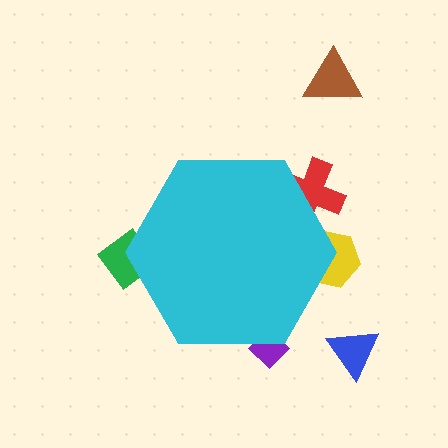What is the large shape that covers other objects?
A cyan hexagon.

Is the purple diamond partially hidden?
Yes, the purple diamond is partially hidden behind the cyan hexagon.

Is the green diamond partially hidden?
Yes, the green diamond is partially hidden behind the cyan hexagon.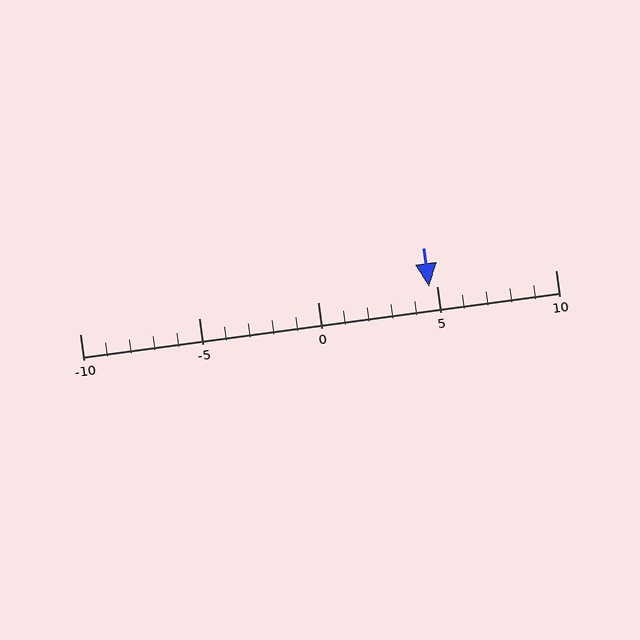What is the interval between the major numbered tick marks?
The major tick marks are spaced 5 units apart.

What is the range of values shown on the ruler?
The ruler shows values from -10 to 10.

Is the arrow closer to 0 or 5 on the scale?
The arrow is closer to 5.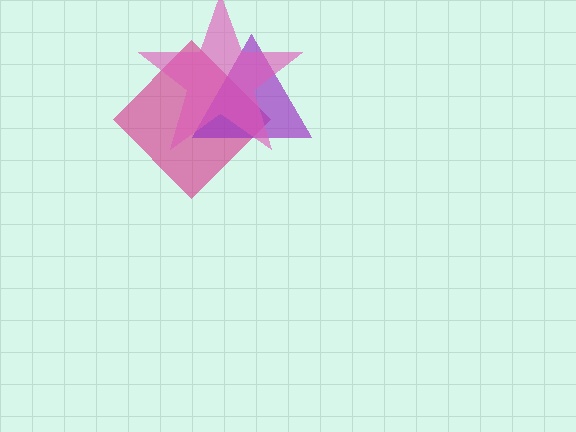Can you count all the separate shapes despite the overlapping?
Yes, there are 3 separate shapes.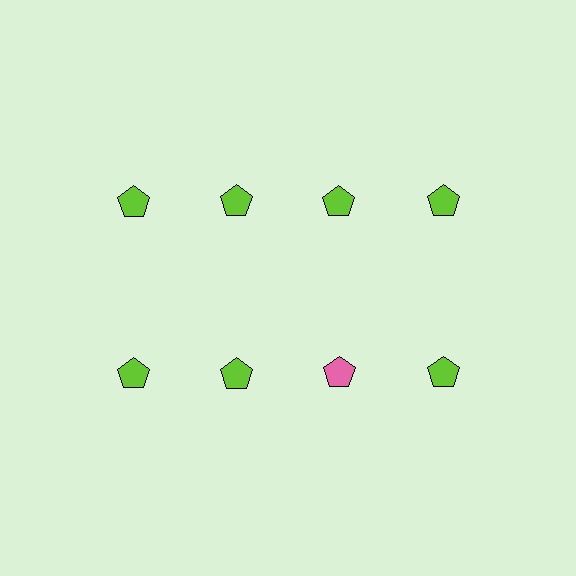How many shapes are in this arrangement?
There are 8 shapes arranged in a grid pattern.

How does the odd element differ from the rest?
It has a different color: pink instead of lime.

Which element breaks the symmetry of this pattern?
The pink pentagon in the second row, center column breaks the symmetry. All other shapes are lime pentagons.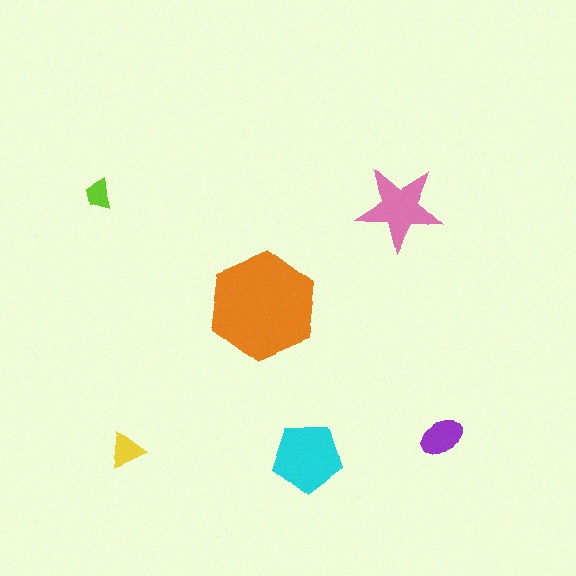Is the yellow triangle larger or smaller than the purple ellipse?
Smaller.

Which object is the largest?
The orange hexagon.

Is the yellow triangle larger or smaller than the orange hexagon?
Smaller.